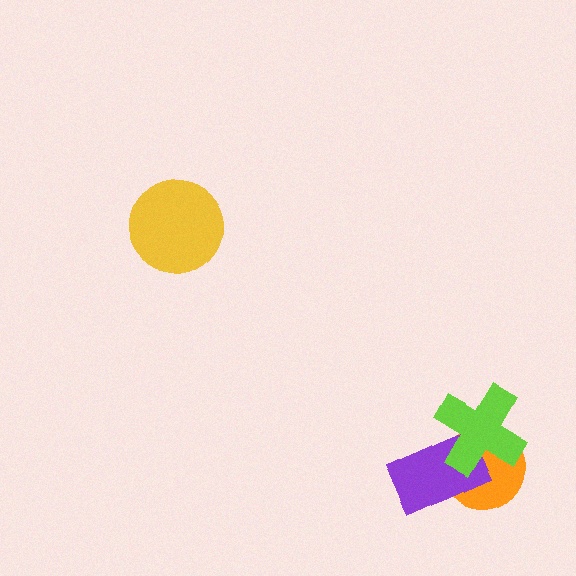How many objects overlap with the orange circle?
2 objects overlap with the orange circle.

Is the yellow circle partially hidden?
No, no other shape covers it.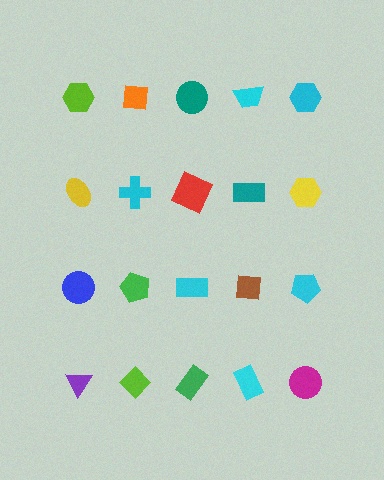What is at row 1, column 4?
A cyan trapezoid.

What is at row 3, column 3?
A cyan rectangle.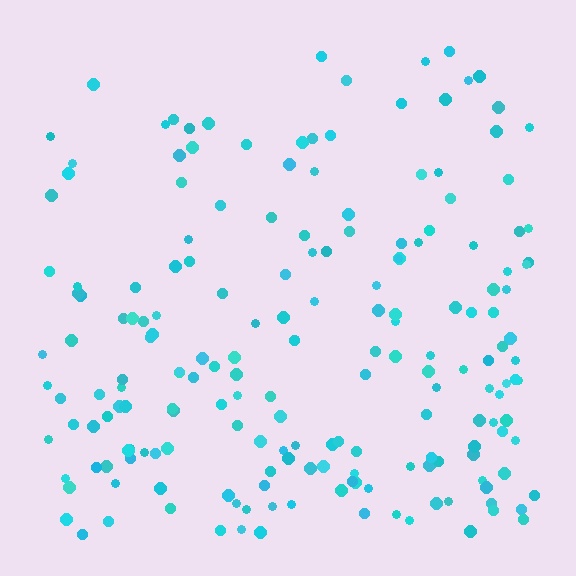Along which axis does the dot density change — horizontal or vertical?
Vertical.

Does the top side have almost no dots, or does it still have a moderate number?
Still a moderate number, just noticeably fewer than the bottom.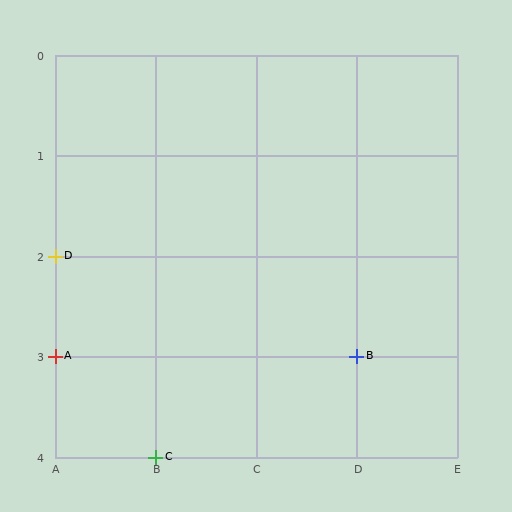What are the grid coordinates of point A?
Point A is at grid coordinates (A, 3).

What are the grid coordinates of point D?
Point D is at grid coordinates (A, 2).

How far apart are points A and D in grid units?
Points A and D are 1 row apart.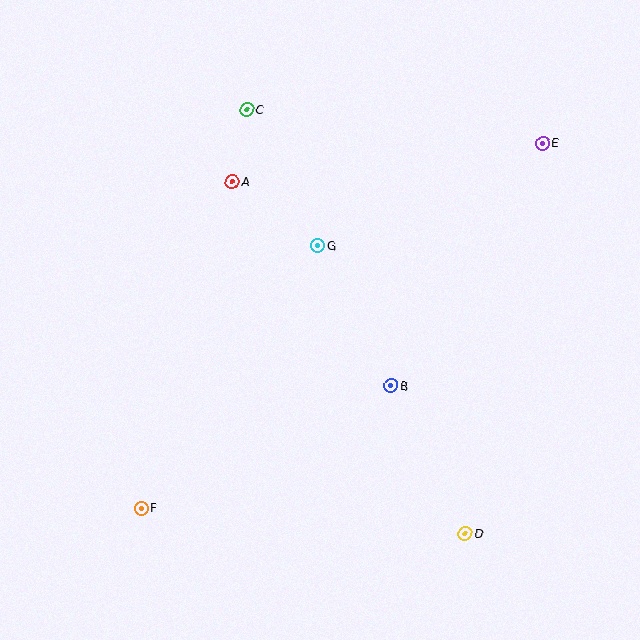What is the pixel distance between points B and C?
The distance between B and C is 311 pixels.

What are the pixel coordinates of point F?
Point F is at (142, 508).